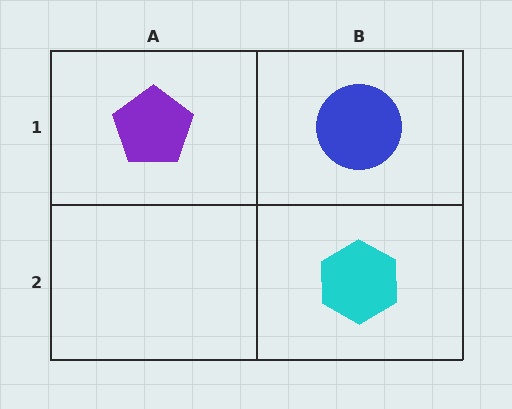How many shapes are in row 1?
2 shapes.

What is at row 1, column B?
A blue circle.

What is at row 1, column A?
A purple pentagon.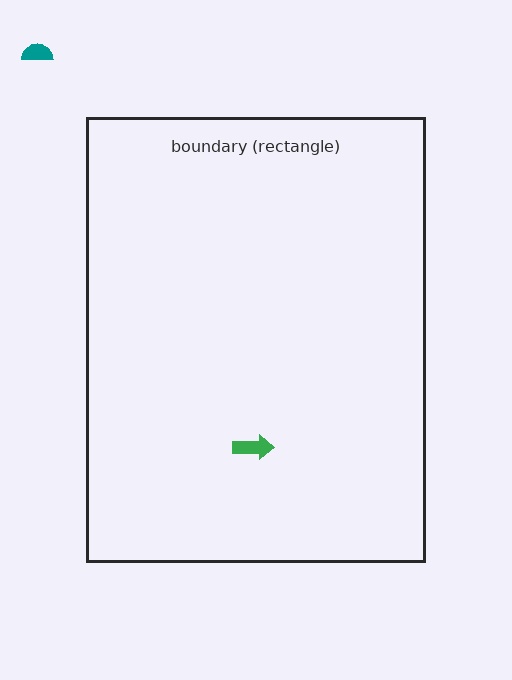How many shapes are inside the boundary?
1 inside, 1 outside.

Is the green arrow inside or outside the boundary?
Inside.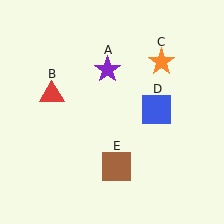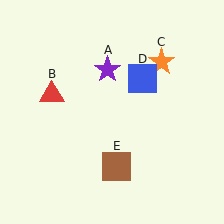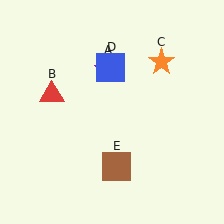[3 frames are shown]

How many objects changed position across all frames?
1 object changed position: blue square (object D).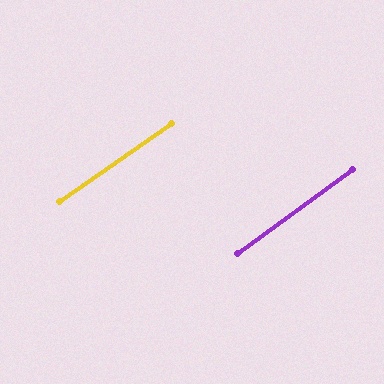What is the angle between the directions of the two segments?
Approximately 1 degree.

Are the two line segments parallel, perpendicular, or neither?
Parallel — their directions differ by only 1.3°.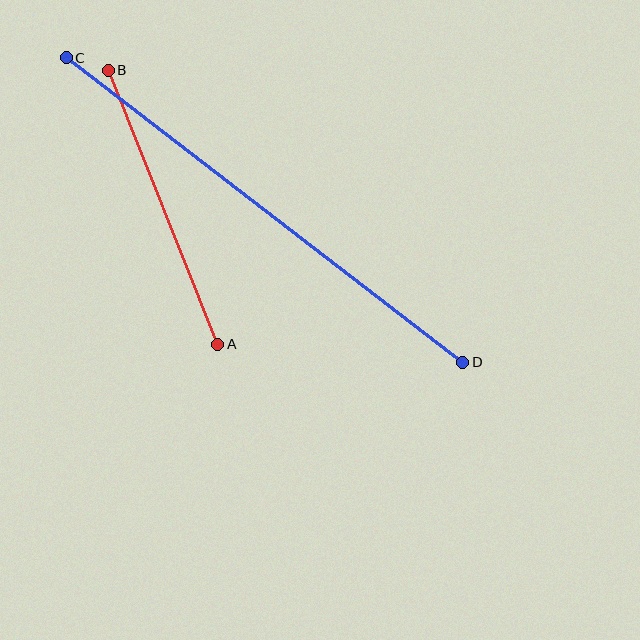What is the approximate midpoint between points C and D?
The midpoint is at approximately (264, 210) pixels.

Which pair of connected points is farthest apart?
Points C and D are farthest apart.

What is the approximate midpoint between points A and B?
The midpoint is at approximately (163, 207) pixels.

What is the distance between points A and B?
The distance is approximately 295 pixels.